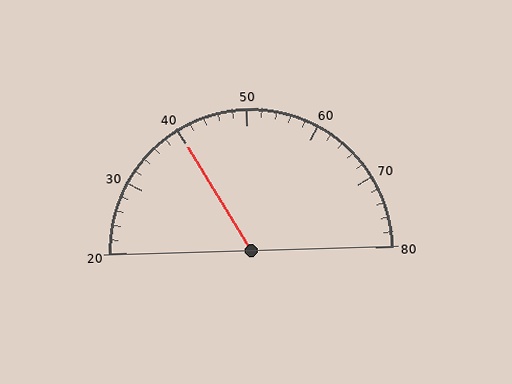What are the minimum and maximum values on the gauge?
The gauge ranges from 20 to 80.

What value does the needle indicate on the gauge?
The needle indicates approximately 40.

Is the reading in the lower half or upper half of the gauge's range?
The reading is in the lower half of the range (20 to 80).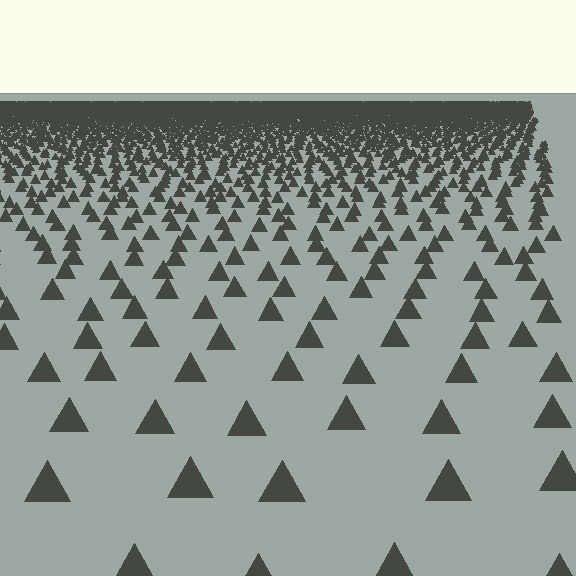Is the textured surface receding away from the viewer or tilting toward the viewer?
The surface is receding away from the viewer. Texture elements get smaller and denser toward the top.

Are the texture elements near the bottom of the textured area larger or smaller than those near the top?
Larger. Near the bottom, elements are closer to the viewer and appear at a bigger on-screen size.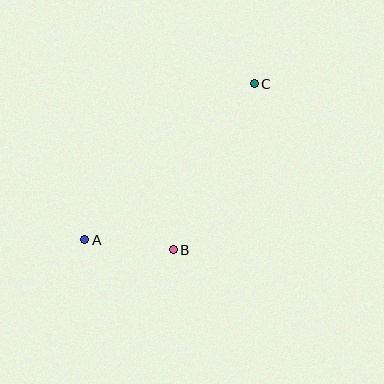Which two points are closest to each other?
Points A and B are closest to each other.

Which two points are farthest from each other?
Points A and C are farthest from each other.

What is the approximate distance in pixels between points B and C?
The distance between B and C is approximately 185 pixels.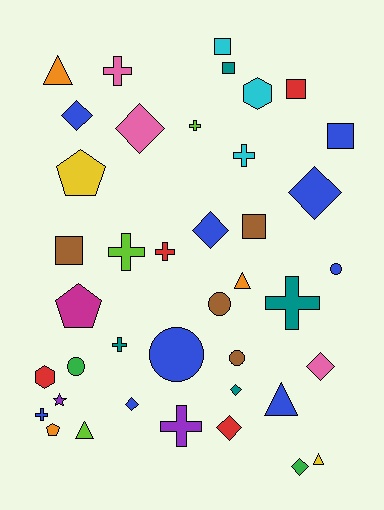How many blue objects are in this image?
There are 9 blue objects.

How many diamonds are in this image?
There are 9 diamonds.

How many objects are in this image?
There are 40 objects.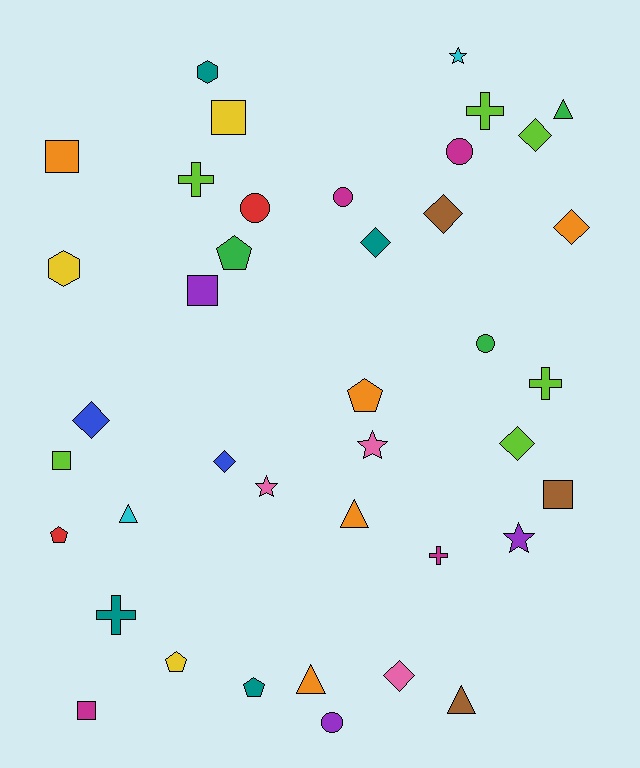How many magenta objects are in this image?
There are 4 magenta objects.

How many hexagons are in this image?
There are 2 hexagons.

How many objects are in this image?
There are 40 objects.